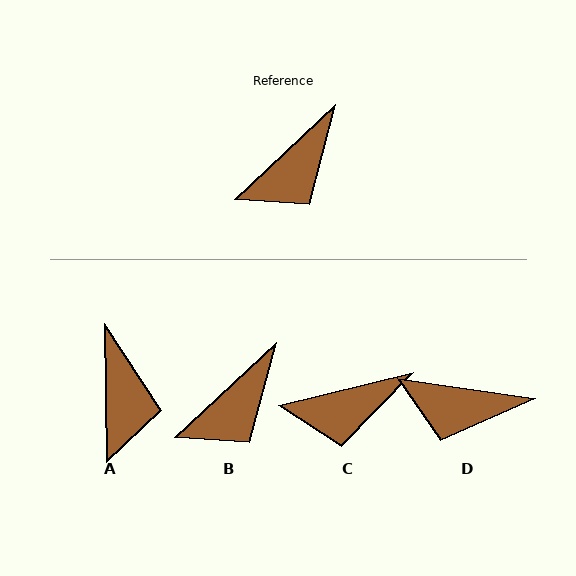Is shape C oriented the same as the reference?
No, it is off by about 30 degrees.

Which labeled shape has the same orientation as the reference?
B.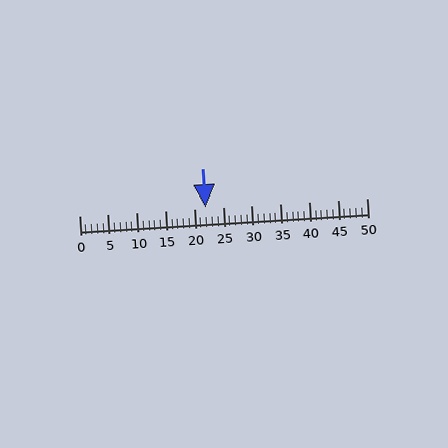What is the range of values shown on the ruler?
The ruler shows values from 0 to 50.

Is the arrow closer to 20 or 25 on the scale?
The arrow is closer to 20.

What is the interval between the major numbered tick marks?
The major tick marks are spaced 5 units apart.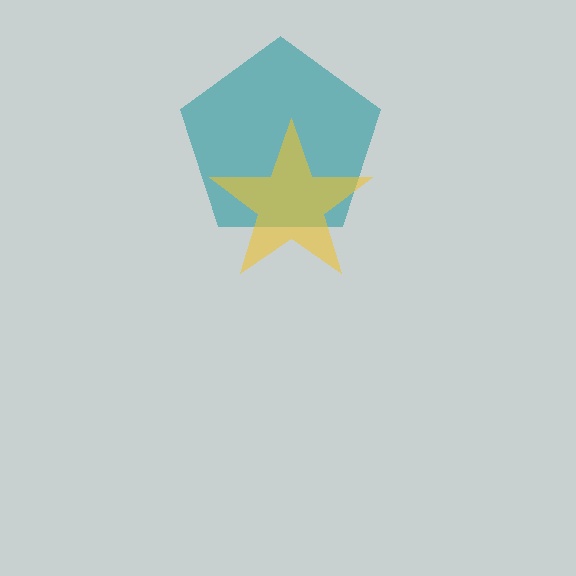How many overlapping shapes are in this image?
There are 2 overlapping shapes in the image.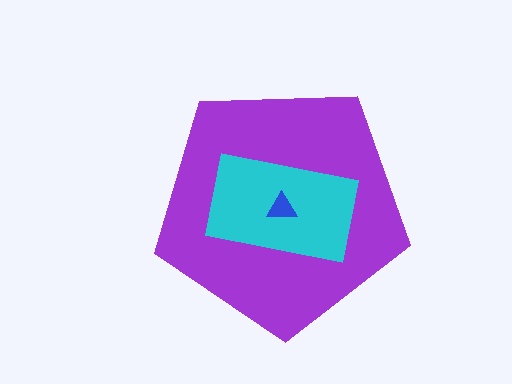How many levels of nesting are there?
3.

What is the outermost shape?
The purple pentagon.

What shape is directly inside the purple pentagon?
The cyan rectangle.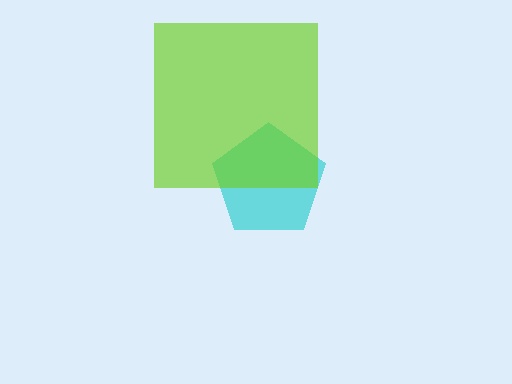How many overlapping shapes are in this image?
There are 2 overlapping shapes in the image.